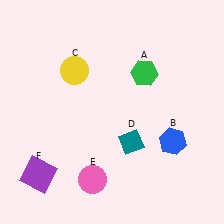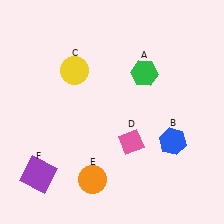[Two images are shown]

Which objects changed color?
D changed from teal to pink. E changed from pink to orange.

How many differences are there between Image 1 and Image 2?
There are 2 differences between the two images.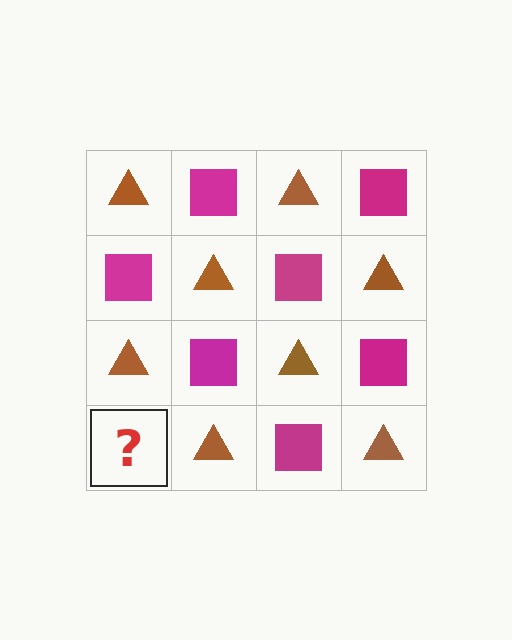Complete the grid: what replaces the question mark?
The question mark should be replaced with a magenta square.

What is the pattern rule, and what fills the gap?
The rule is that it alternates brown triangle and magenta square in a checkerboard pattern. The gap should be filled with a magenta square.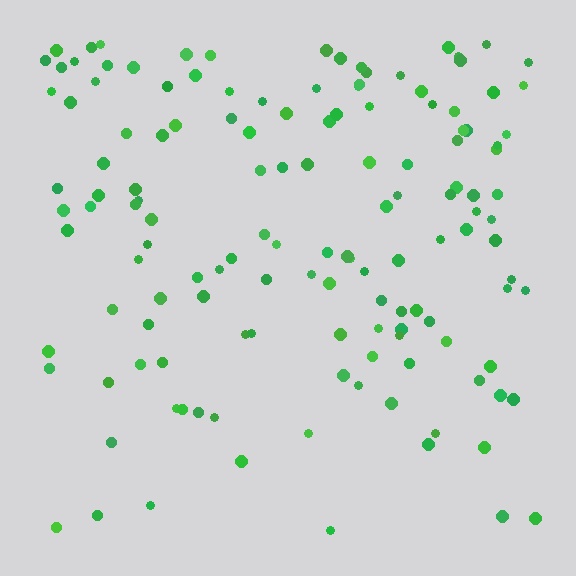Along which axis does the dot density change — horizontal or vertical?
Vertical.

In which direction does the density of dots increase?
From bottom to top, with the top side densest.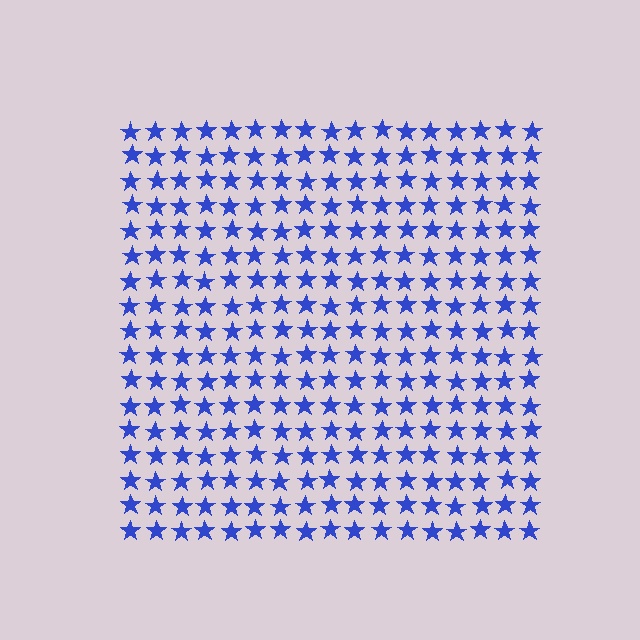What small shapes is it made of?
It is made of small stars.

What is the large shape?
The large shape is a square.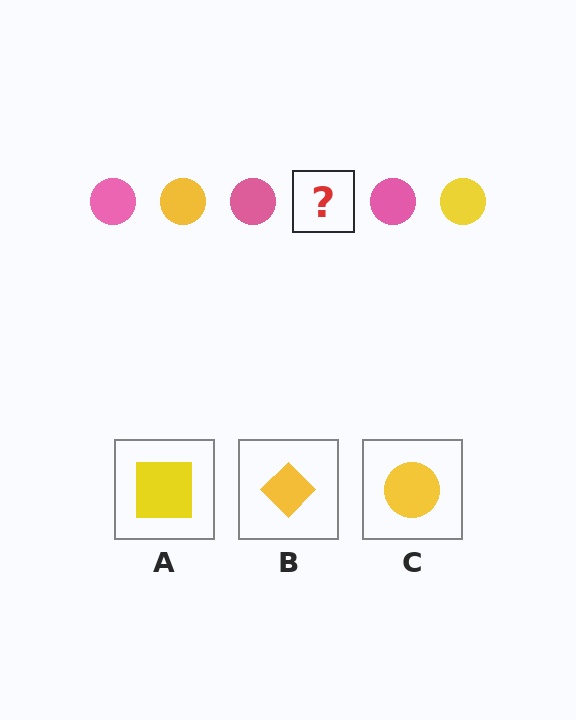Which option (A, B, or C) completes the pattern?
C.